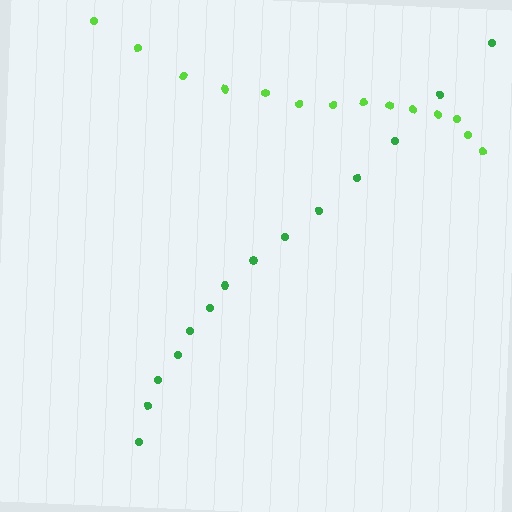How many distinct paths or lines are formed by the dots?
There are 2 distinct paths.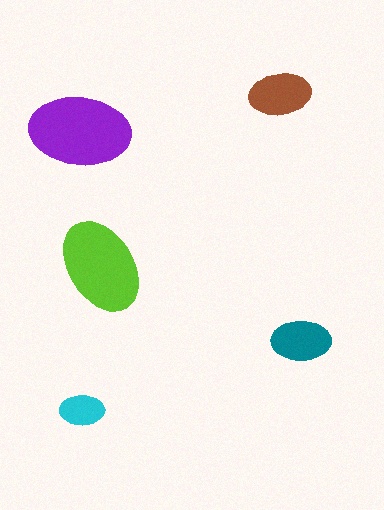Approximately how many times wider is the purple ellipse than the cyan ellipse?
About 2.5 times wider.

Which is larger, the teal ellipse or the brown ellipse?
The brown one.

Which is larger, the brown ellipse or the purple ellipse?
The purple one.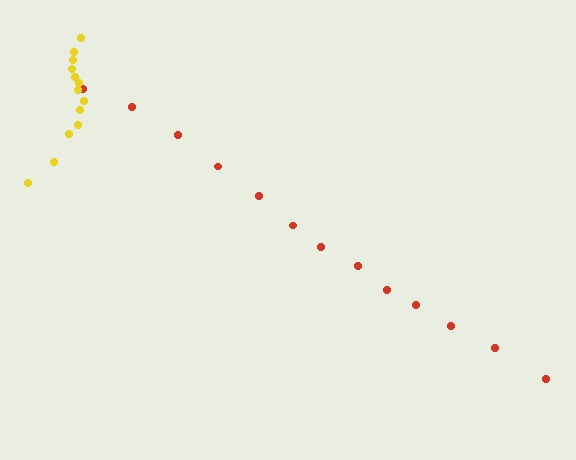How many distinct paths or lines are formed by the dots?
There are 2 distinct paths.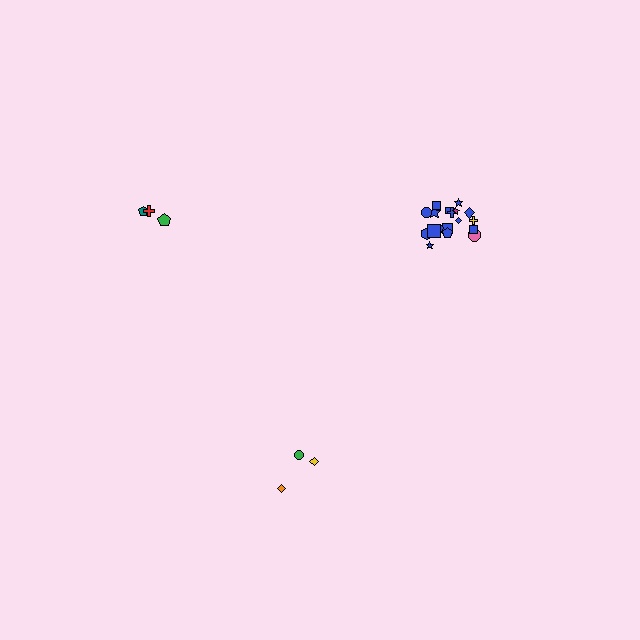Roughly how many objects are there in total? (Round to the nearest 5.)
Roughly 25 objects in total.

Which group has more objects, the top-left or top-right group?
The top-right group.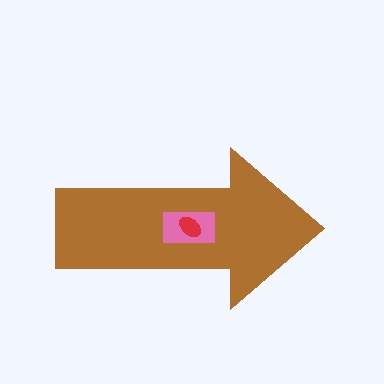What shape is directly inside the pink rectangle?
The red ellipse.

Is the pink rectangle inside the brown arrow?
Yes.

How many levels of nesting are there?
3.